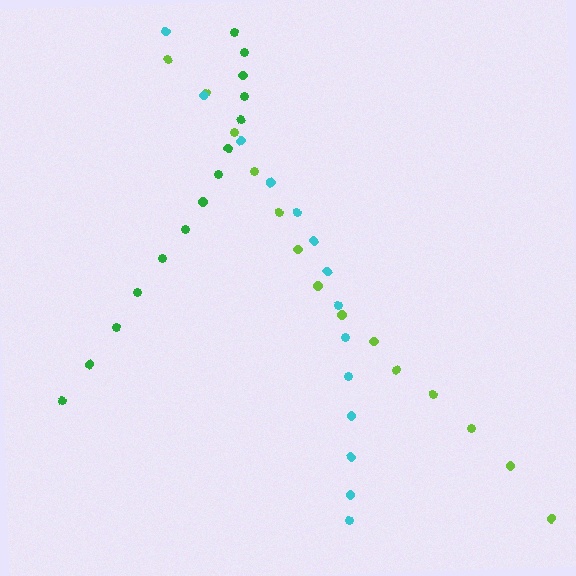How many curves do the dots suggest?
There are 3 distinct paths.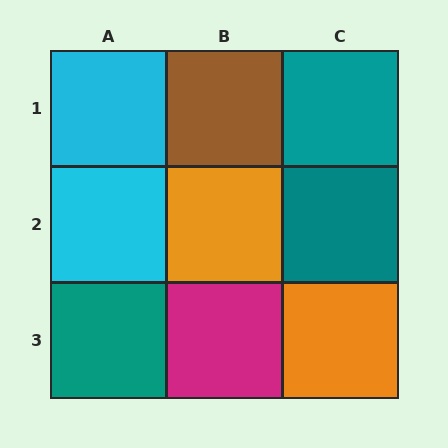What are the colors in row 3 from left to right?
Teal, magenta, orange.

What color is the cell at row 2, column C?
Teal.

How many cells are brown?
1 cell is brown.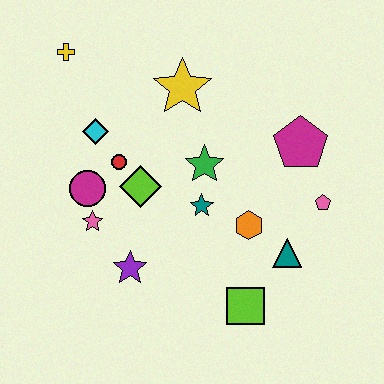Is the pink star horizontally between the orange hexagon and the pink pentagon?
No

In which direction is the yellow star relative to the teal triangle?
The yellow star is above the teal triangle.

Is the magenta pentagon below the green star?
No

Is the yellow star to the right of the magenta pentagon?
No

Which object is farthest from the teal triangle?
The yellow cross is farthest from the teal triangle.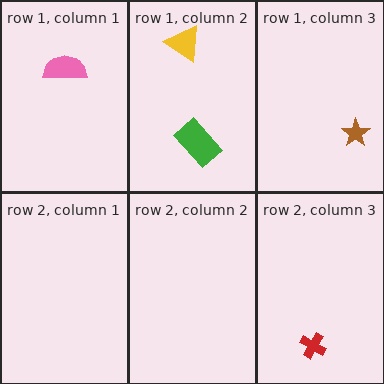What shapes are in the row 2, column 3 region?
The red cross.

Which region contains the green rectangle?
The row 1, column 2 region.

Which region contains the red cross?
The row 2, column 3 region.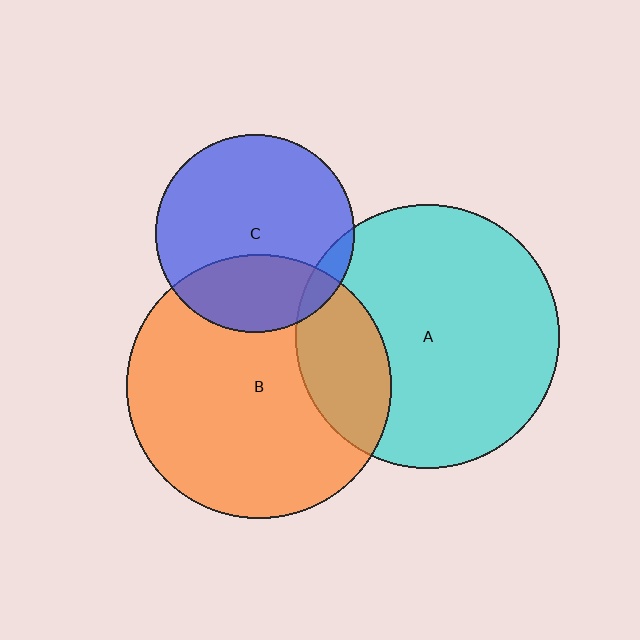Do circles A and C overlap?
Yes.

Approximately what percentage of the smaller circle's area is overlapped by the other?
Approximately 10%.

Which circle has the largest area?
Circle A (cyan).